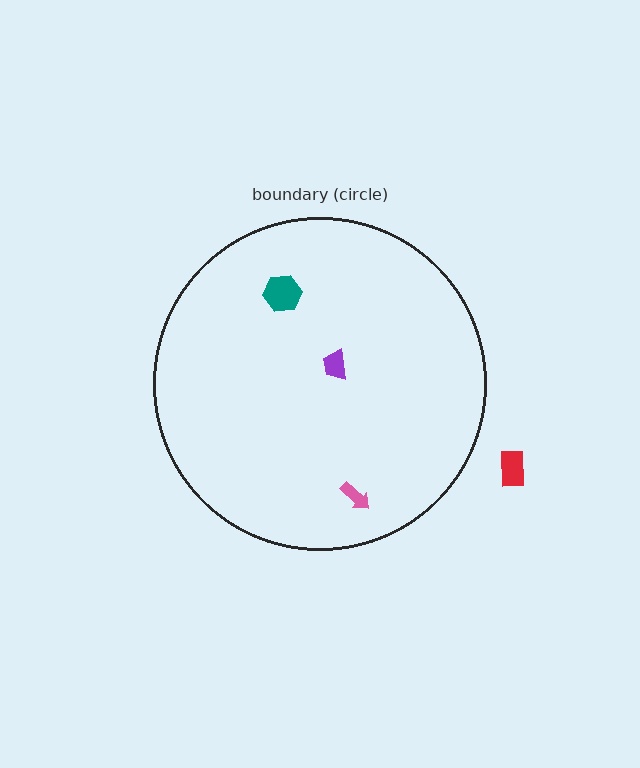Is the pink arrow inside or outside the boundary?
Inside.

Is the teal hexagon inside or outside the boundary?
Inside.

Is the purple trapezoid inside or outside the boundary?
Inside.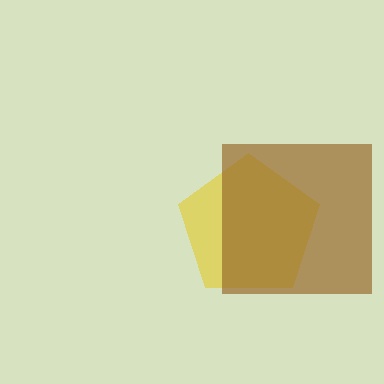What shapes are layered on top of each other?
The layered shapes are: a yellow pentagon, a brown square.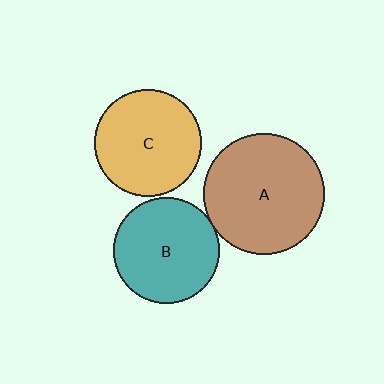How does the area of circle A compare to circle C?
Approximately 1.3 times.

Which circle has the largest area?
Circle A (brown).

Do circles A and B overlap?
Yes.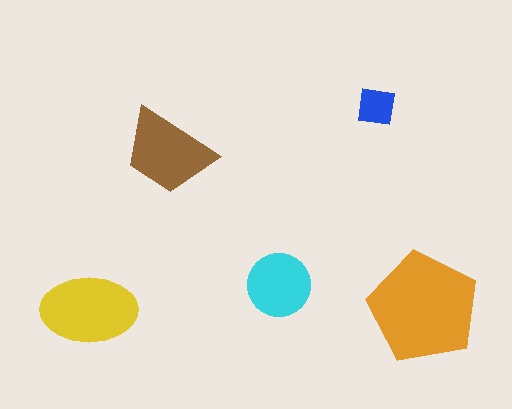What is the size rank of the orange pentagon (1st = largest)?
1st.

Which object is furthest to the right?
The orange pentagon is rightmost.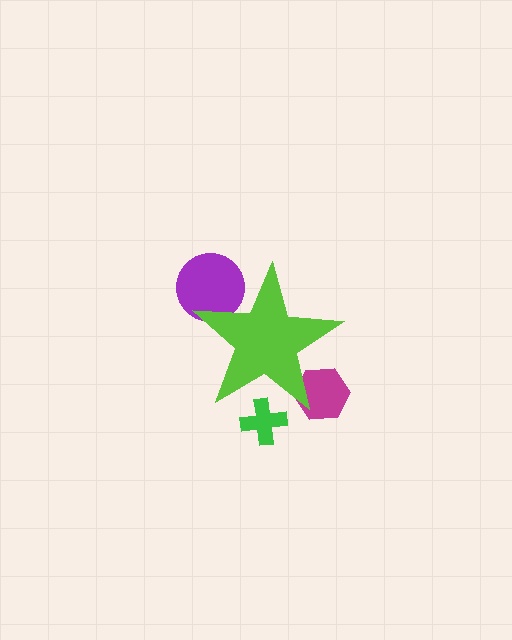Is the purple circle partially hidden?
Yes, the purple circle is partially hidden behind the lime star.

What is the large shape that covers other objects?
A lime star.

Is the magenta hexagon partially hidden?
Yes, the magenta hexagon is partially hidden behind the lime star.